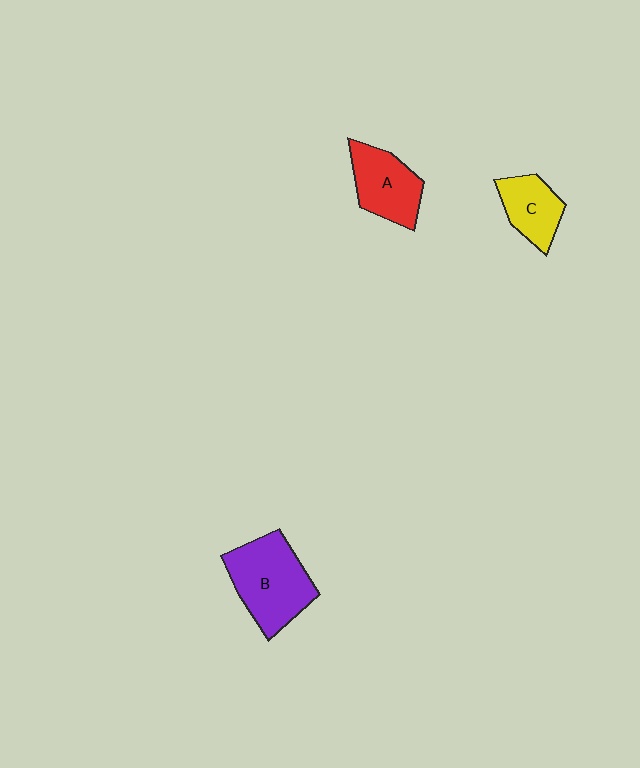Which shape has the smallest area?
Shape C (yellow).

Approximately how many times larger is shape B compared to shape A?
Approximately 1.4 times.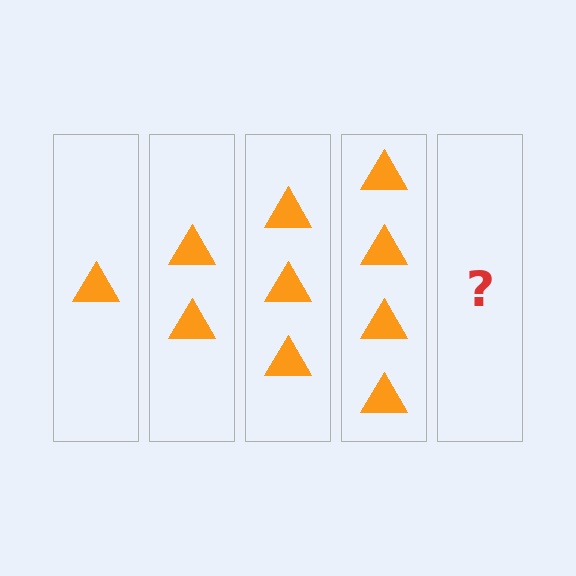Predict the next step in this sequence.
The next step is 5 triangles.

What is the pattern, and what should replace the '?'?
The pattern is that each step adds one more triangle. The '?' should be 5 triangles.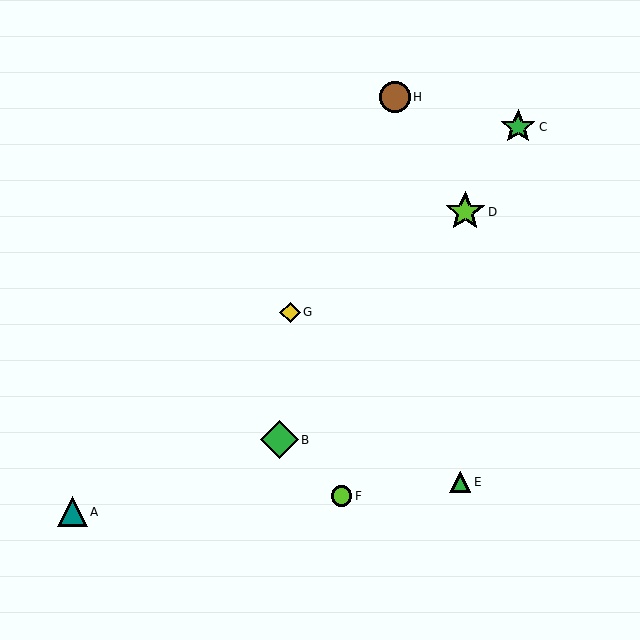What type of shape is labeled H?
Shape H is a brown circle.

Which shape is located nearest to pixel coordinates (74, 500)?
The teal triangle (labeled A) at (72, 512) is nearest to that location.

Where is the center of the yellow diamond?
The center of the yellow diamond is at (290, 312).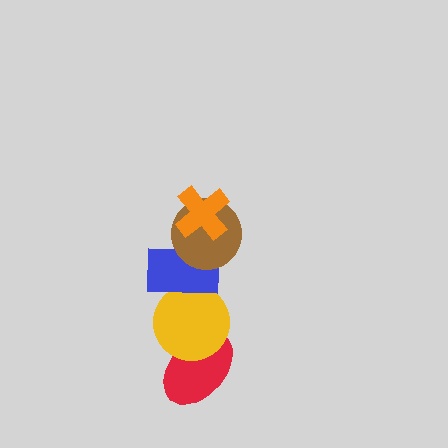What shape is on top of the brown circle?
The orange cross is on top of the brown circle.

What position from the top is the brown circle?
The brown circle is 2nd from the top.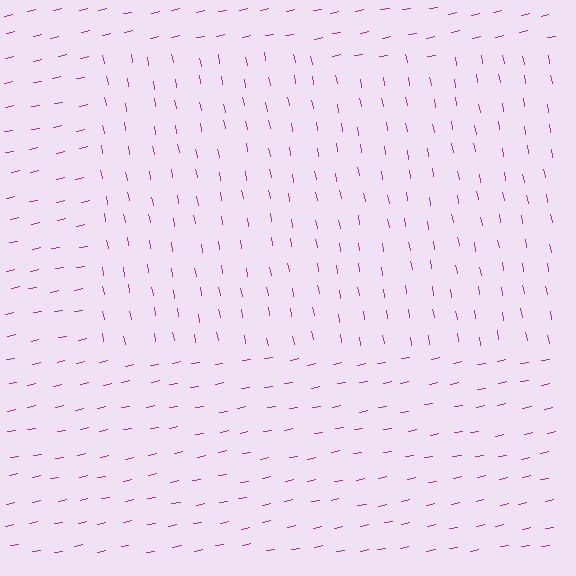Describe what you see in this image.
The image is filled with small magenta line segments. A rectangle region in the image has lines oriented differently from the surrounding lines, creating a visible texture boundary.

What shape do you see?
I see a rectangle.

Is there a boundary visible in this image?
Yes, there is a texture boundary formed by a change in line orientation.